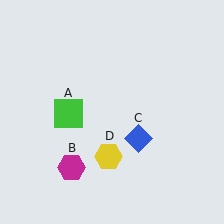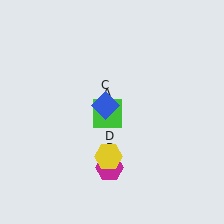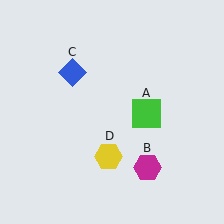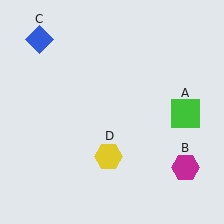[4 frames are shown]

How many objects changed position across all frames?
3 objects changed position: green square (object A), magenta hexagon (object B), blue diamond (object C).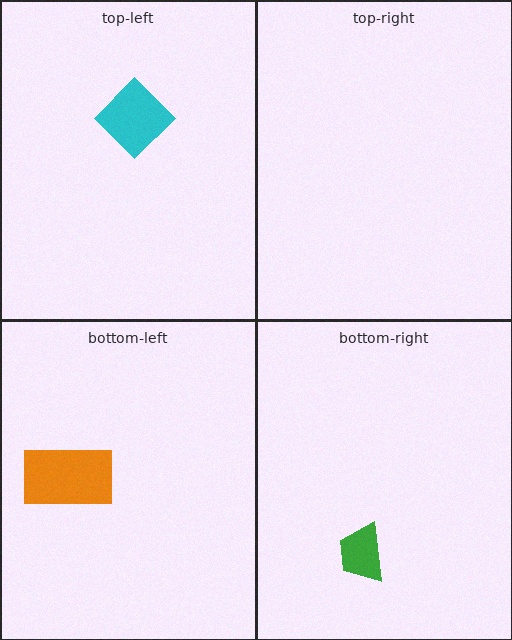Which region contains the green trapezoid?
The bottom-right region.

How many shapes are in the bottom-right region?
1.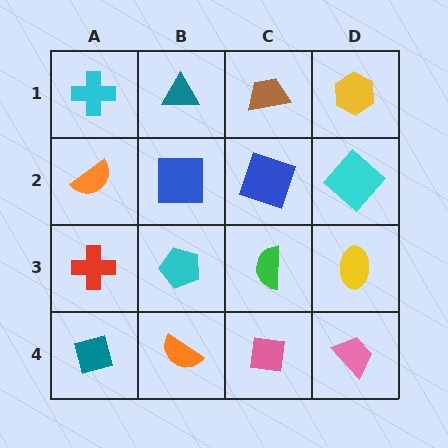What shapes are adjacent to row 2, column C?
A brown trapezoid (row 1, column C), a green semicircle (row 3, column C), a blue square (row 2, column B), a cyan diamond (row 2, column D).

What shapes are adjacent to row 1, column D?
A cyan diamond (row 2, column D), a brown trapezoid (row 1, column C).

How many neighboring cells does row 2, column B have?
4.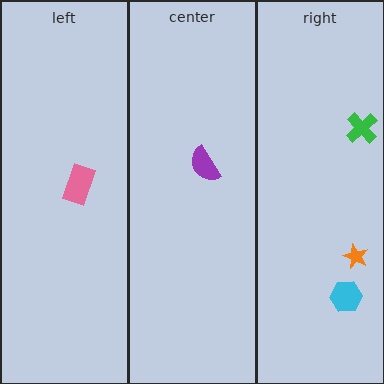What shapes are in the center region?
The purple semicircle.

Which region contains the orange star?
The right region.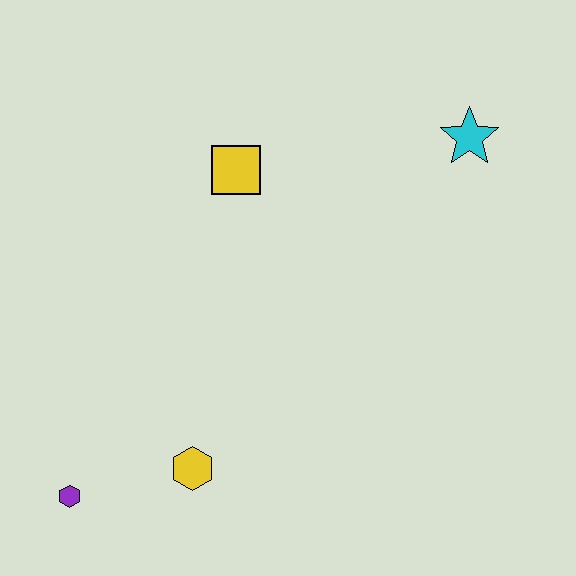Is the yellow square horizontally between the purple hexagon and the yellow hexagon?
No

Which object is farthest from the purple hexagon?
The cyan star is farthest from the purple hexagon.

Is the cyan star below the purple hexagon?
No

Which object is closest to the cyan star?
The yellow square is closest to the cyan star.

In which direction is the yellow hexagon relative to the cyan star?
The yellow hexagon is below the cyan star.